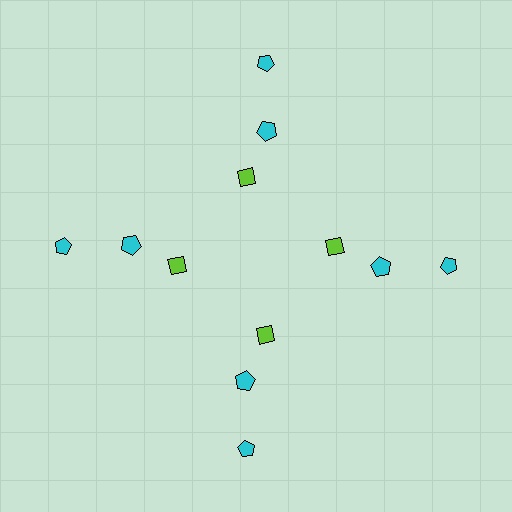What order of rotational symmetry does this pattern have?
This pattern has 4-fold rotational symmetry.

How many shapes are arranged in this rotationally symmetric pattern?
There are 12 shapes, arranged in 4 groups of 3.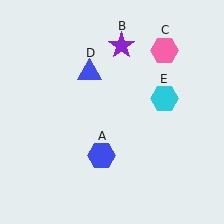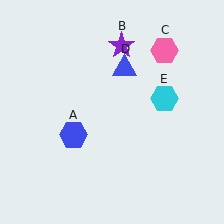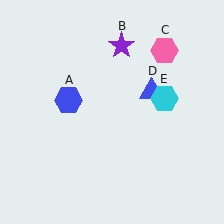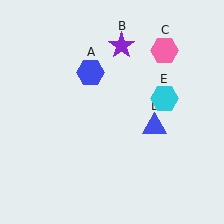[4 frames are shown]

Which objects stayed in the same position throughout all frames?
Purple star (object B) and pink hexagon (object C) and cyan hexagon (object E) remained stationary.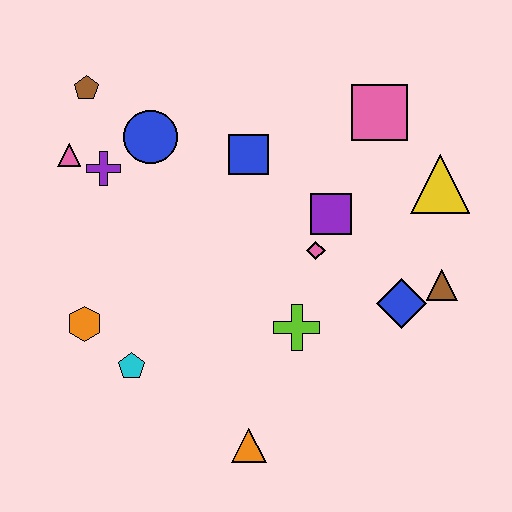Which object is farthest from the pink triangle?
The brown triangle is farthest from the pink triangle.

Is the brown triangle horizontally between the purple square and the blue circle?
No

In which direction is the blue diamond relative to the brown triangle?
The blue diamond is to the left of the brown triangle.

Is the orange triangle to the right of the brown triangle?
No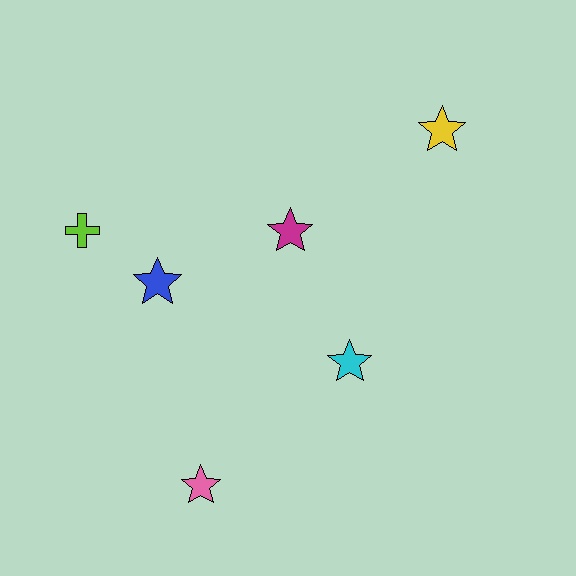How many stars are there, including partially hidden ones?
There are 5 stars.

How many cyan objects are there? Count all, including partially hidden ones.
There is 1 cyan object.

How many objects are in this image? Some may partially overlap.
There are 6 objects.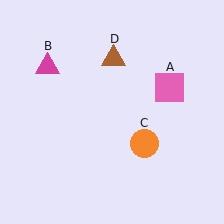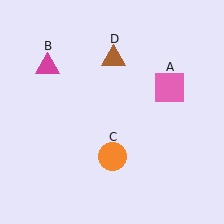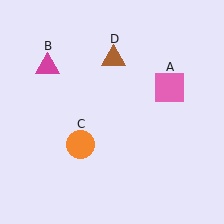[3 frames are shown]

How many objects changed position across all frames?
1 object changed position: orange circle (object C).